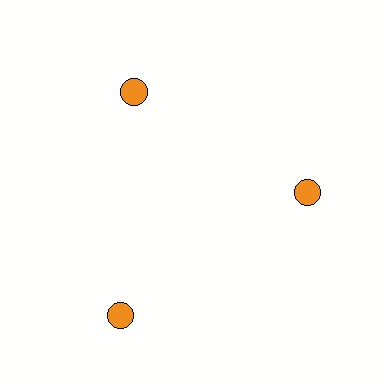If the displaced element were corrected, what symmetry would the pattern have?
It would have 3-fold rotational symmetry — the pattern would map onto itself every 120 degrees.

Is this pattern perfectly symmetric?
No. The 3 orange circles are arranged in a ring, but one element near the 7 o'clock position is pushed outward from the center, breaking the 3-fold rotational symmetry.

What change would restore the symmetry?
The symmetry would be restored by moving it inward, back onto the ring so that all 3 circles sit at equal angles and equal distance from the center.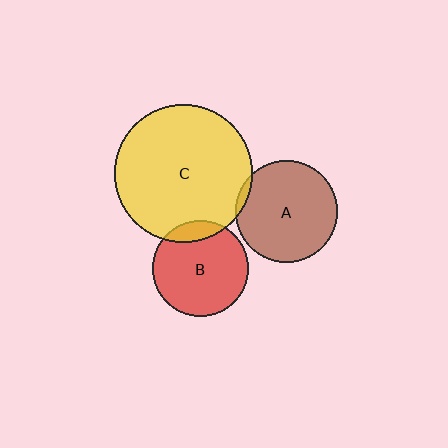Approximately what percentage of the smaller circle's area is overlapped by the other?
Approximately 5%.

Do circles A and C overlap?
Yes.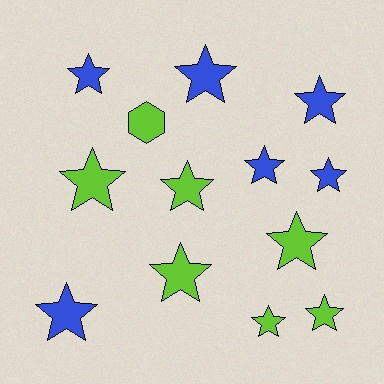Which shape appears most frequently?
Star, with 12 objects.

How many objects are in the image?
There are 13 objects.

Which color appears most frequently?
Lime, with 7 objects.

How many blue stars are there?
There are 6 blue stars.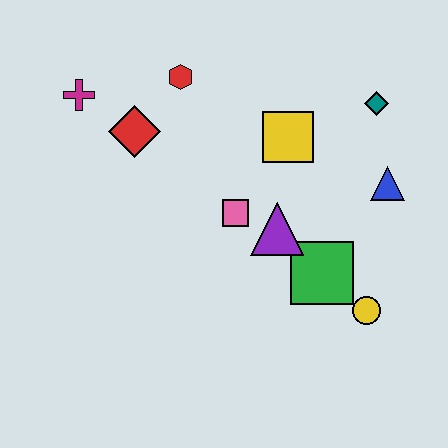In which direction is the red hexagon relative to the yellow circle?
The red hexagon is above the yellow circle.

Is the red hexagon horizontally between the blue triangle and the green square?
No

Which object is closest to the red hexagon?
The red diamond is closest to the red hexagon.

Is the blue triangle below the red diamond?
Yes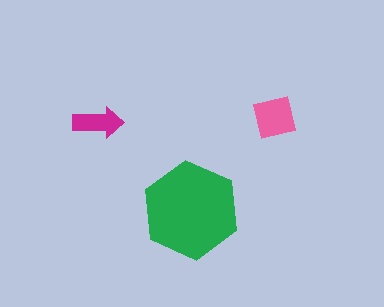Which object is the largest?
The green hexagon.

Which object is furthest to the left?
The magenta arrow is leftmost.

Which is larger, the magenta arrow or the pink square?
The pink square.